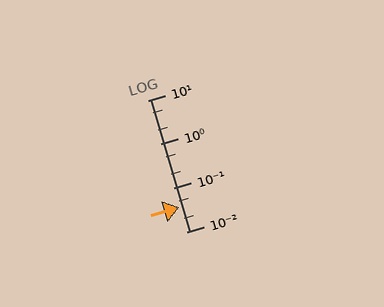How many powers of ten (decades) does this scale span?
The scale spans 3 decades, from 0.01 to 10.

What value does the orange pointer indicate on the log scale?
The pointer indicates approximately 0.037.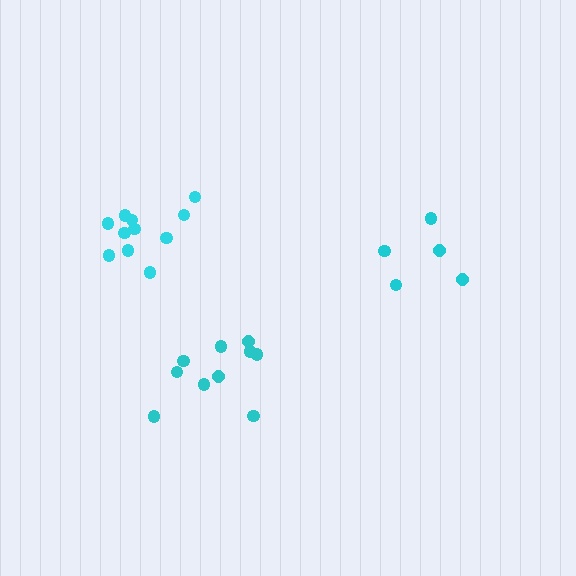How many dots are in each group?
Group 1: 10 dots, Group 2: 5 dots, Group 3: 11 dots (26 total).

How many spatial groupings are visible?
There are 3 spatial groupings.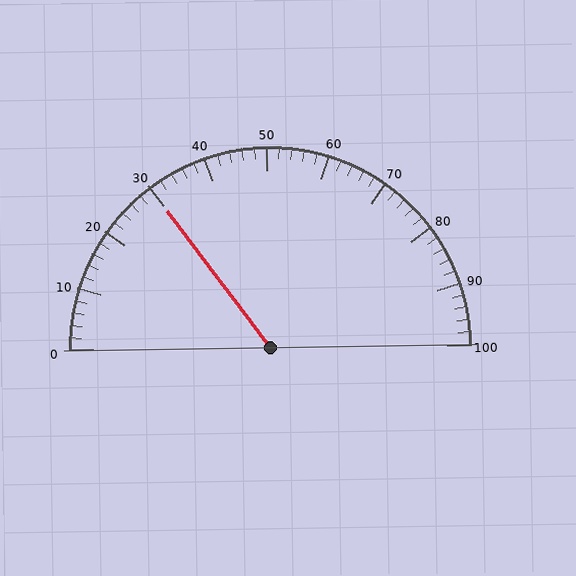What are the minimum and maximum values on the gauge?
The gauge ranges from 0 to 100.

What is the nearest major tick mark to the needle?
The nearest major tick mark is 30.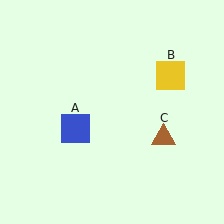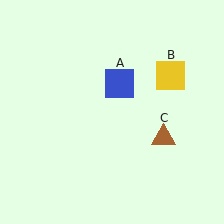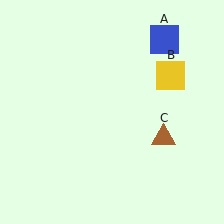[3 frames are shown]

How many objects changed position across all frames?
1 object changed position: blue square (object A).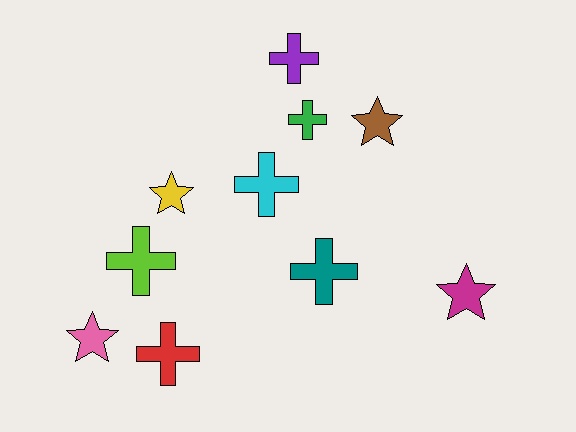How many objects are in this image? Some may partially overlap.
There are 10 objects.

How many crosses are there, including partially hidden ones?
There are 6 crosses.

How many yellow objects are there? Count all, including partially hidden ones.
There is 1 yellow object.